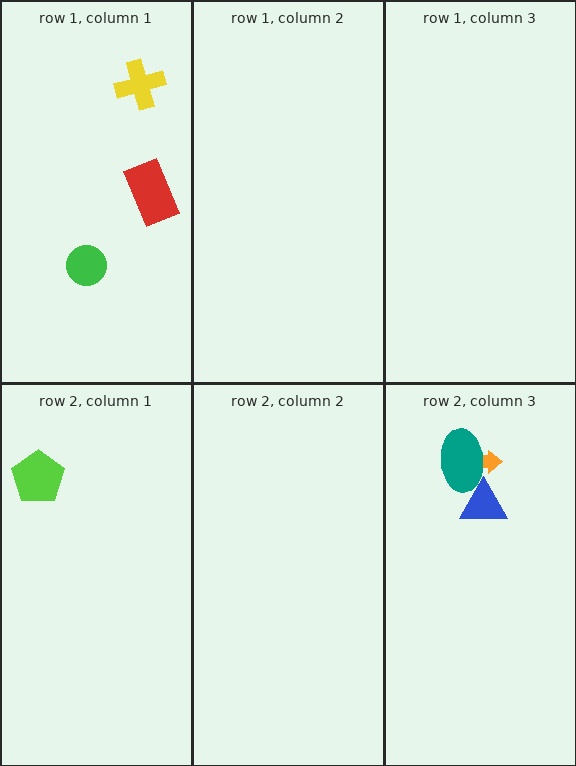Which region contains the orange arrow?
The row 2, column 3 region.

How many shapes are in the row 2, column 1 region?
1.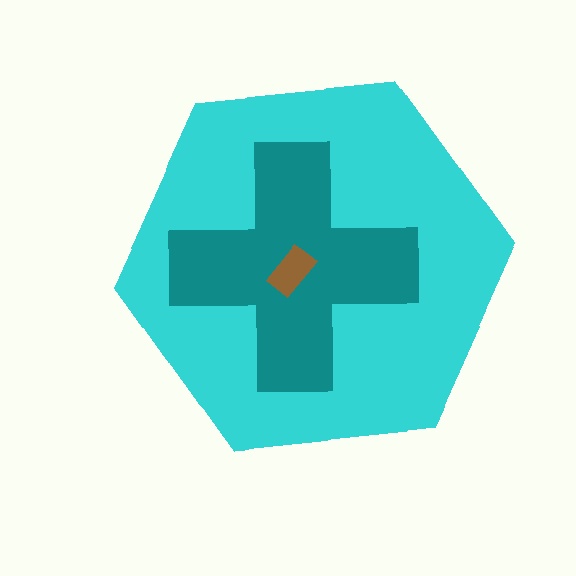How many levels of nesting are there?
3.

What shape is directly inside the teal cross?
The brown rectangle.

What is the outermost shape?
The cyan hexagon.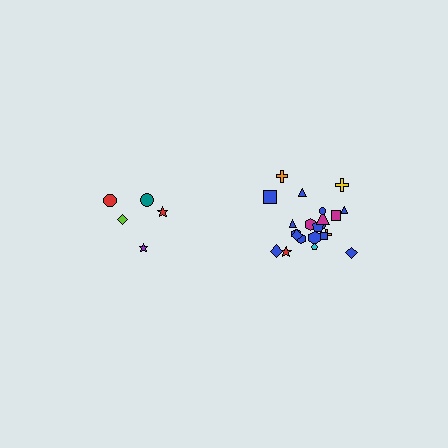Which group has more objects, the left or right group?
The right group.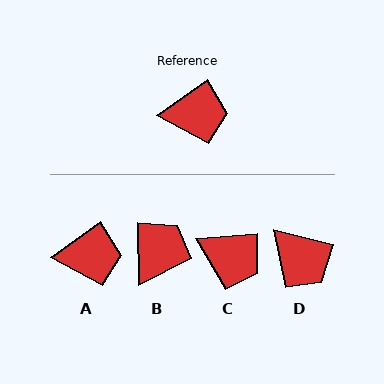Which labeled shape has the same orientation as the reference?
A.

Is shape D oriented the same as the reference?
No, it is off by about 50 degrees.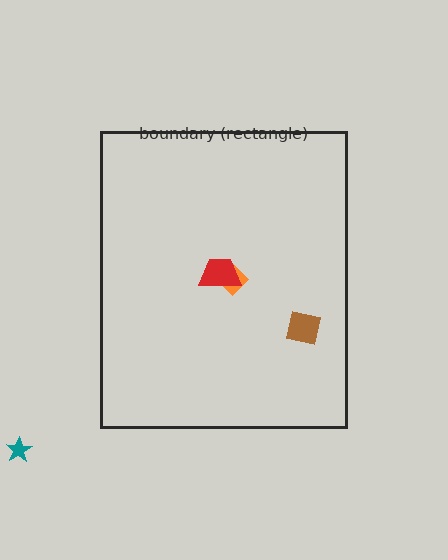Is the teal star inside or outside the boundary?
Outside.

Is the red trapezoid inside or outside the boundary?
Inside.